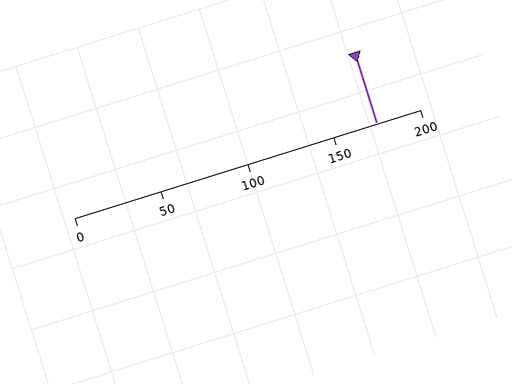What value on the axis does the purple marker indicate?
The marker indicates approximately 175.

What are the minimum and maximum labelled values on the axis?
The axis runs from 0 to 200.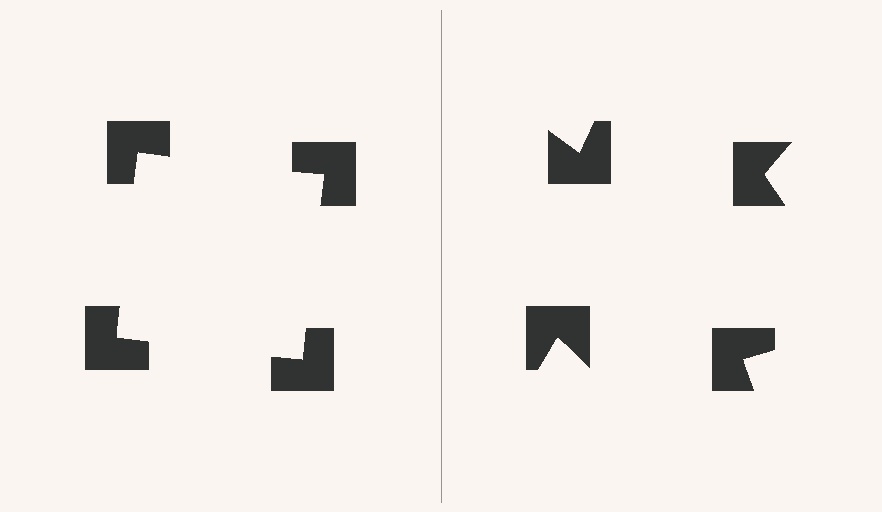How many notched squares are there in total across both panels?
8 — 4 on each side.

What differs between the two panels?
The notched squares are positioned identically on both sides; only the wedge orientations differ. On the left they align to a square; on the right they are misaligned.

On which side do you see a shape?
An illusory square appears on the left side. On the right side the wedge cuts are rotated, so no coherent shape forms.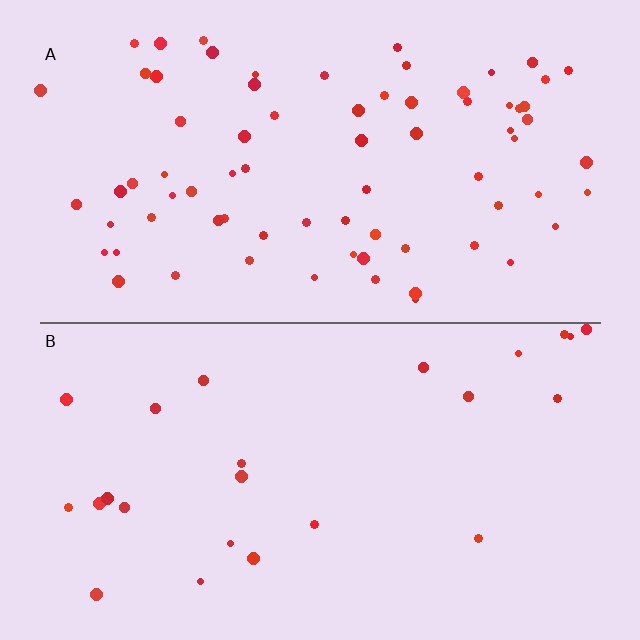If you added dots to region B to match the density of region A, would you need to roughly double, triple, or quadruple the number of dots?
Approximately triple.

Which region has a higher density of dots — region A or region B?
A (the top).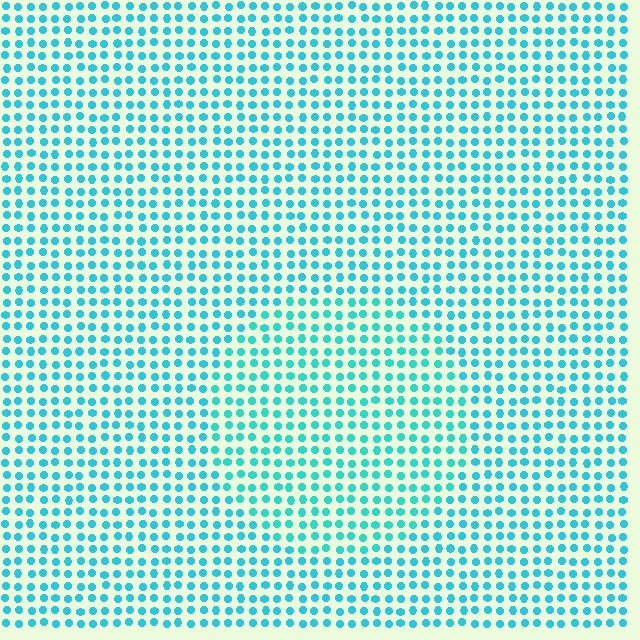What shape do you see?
I see a circle.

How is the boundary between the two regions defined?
The boundary is defined purely by a slight shift in hue (about 13 degrees). Spacing, size, and orientation are identical on both sides.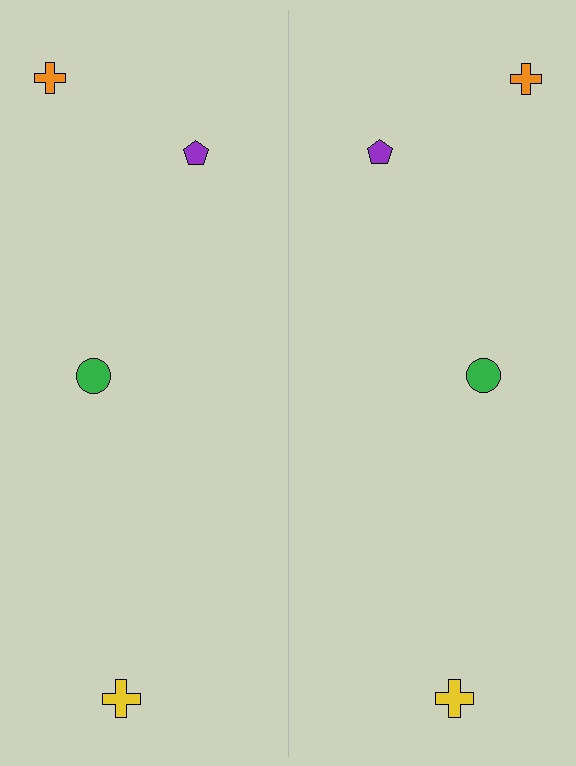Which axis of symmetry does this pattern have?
The pattern has a vertical axis of symmetry running through the center of the image.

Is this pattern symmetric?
Yes, this pattern has bilateral (reflection) symmetry.